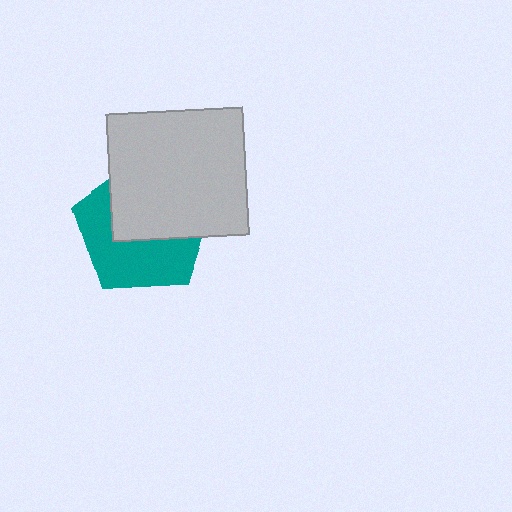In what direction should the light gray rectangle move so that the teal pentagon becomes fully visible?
The light gray rectangle should move toward the upper-right. That is the shortest direction to clear the overlap and leave the teal pentagon fully visible.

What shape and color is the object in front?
The object in front is a light gray rectangle.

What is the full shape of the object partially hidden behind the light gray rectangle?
The partially hidden object is a teal pentagon.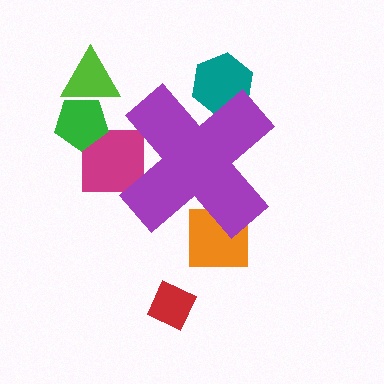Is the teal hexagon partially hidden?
Yes, the teal hexagon is partially hidden behind the purple cross.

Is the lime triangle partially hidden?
No, the lime triangle is fully visible.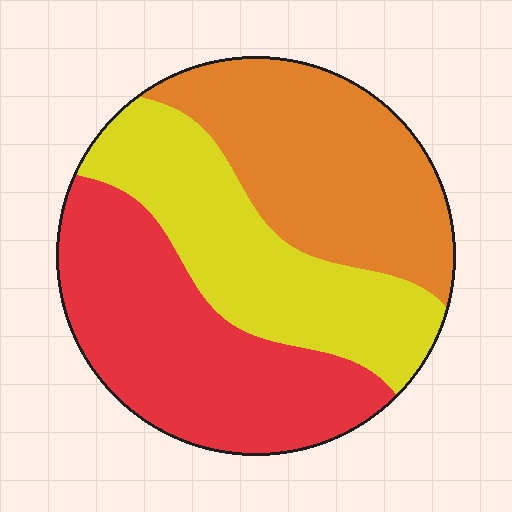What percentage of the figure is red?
Red takes up about three eighths (3/8) of the figure.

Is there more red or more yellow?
Red.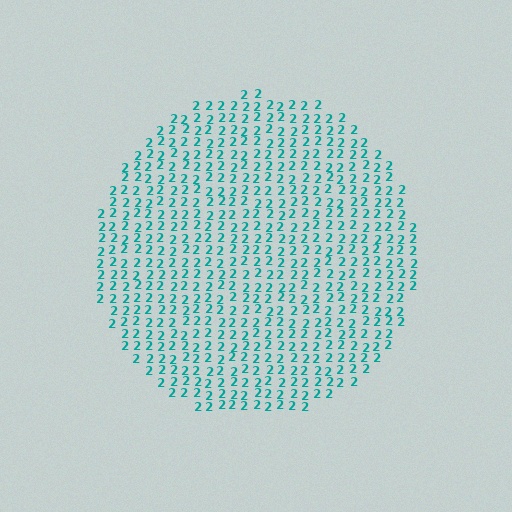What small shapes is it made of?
It is made of small digit 2's.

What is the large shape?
The large shape is a circle.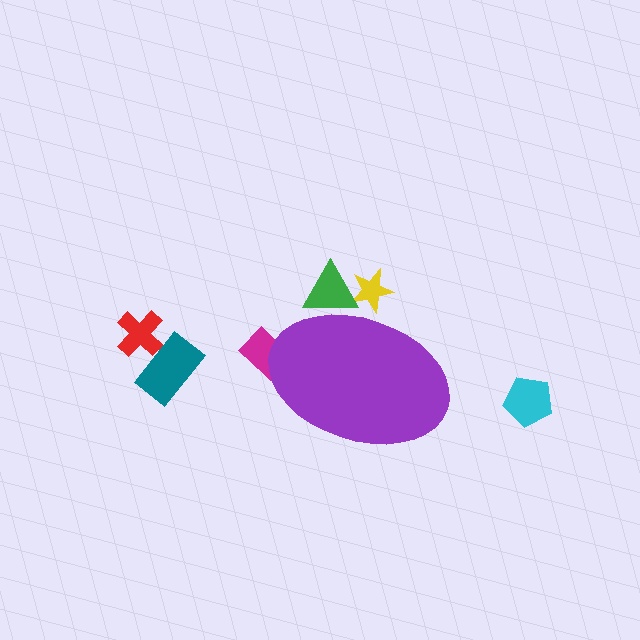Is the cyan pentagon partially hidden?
No, the cyan pentagon is fully visible.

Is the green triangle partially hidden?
Yes, the green triangle is partially hidden behind the purple ellipse.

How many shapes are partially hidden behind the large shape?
3 shapes are partially hidden.